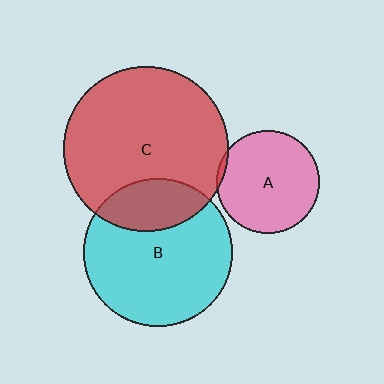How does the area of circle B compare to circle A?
Approximately 2.1 times.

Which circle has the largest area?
Circle C (red).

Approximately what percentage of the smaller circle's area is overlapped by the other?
Approximately 5%.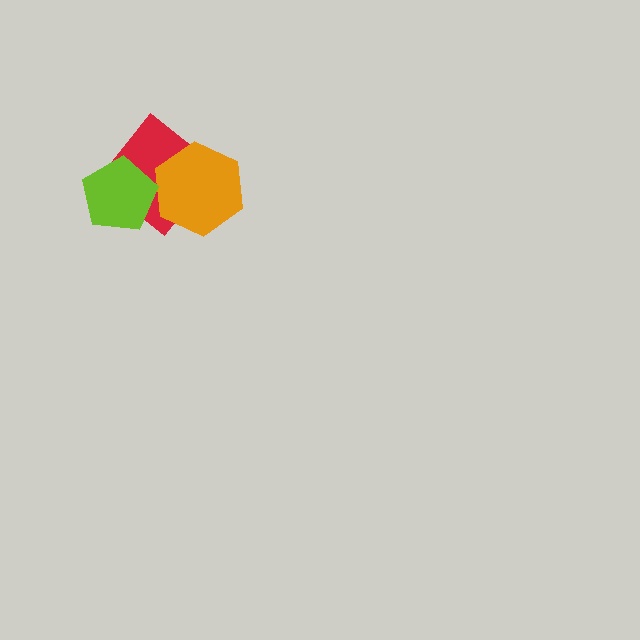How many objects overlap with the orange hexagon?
1 object overlaps with the orange hexagon.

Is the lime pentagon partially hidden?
No, no other shape covers it.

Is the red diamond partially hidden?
Yes, it is partially covered by another shape.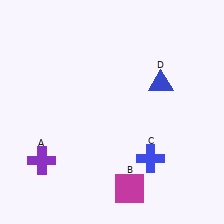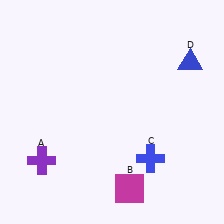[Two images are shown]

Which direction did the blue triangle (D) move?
The blue triangle (D) moved right.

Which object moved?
The blue triangle (D) moved right.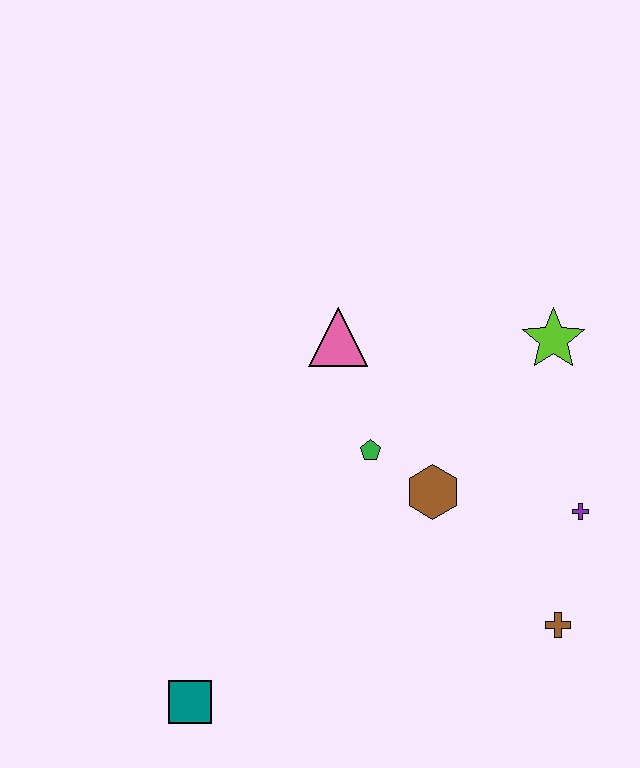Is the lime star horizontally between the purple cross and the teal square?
Yes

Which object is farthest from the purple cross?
The teal square is farthest from the purple cross.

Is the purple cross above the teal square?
Yes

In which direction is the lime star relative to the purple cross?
The lime star is above the purple cross.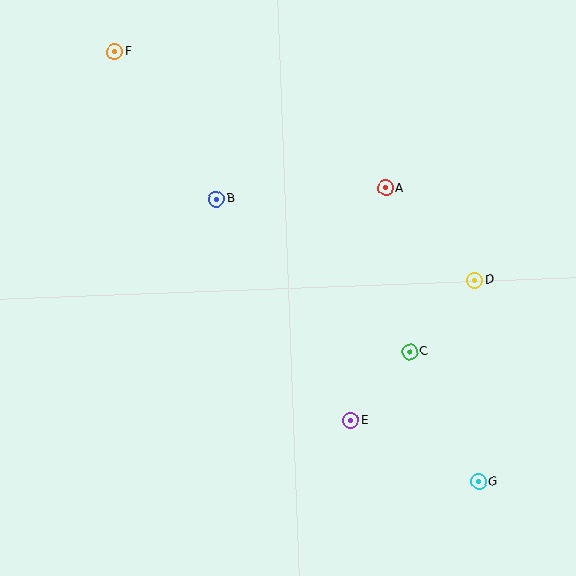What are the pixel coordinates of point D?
Point D is at (474, 280).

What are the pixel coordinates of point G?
Point G is at (478, 482).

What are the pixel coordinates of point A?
Point A is at (386, 188).